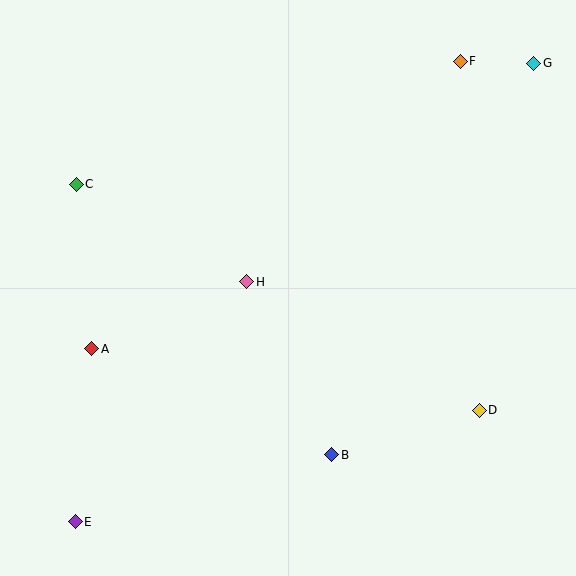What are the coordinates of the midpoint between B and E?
The midpoint between B and E is at (203, 488).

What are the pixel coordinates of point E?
Point E is at (75, 522).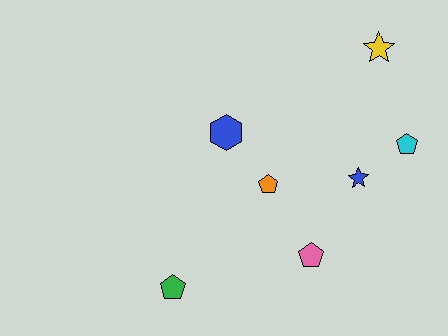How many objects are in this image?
There are 7 objects.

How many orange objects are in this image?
There is 1 orange object.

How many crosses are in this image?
There are no crosses.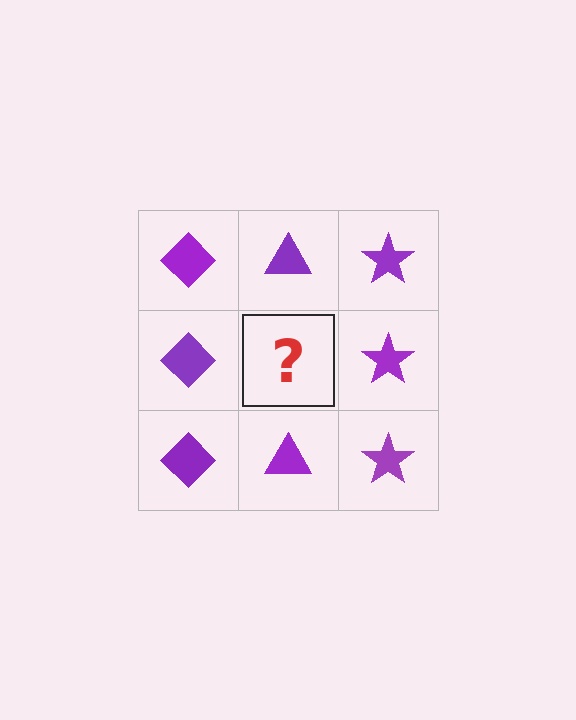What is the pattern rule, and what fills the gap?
The rule is that each column has a consistent shape. The gap should be filled with a purple triangle.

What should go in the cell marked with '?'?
The missing cell should contain a purple triangle.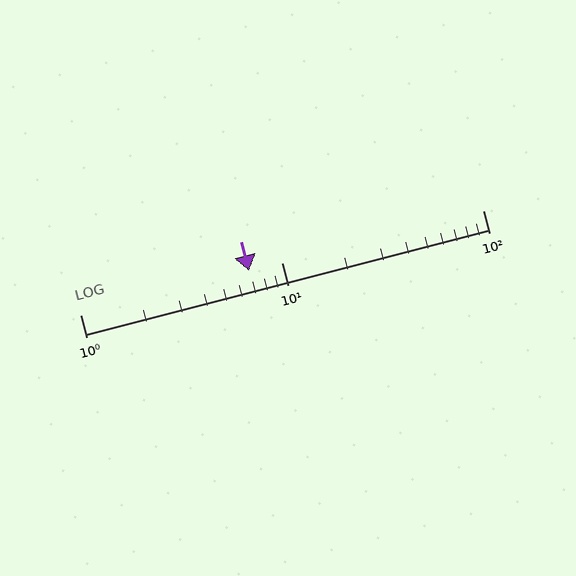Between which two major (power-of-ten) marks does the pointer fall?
The pointer is between 1 and 10.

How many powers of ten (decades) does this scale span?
The scale spans 2 decades, from 1 to 100.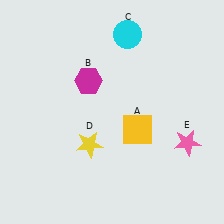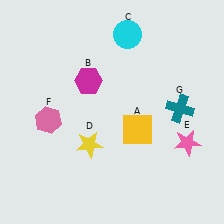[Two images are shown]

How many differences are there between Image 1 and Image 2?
There are 2 differences between the two images.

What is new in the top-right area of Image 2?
A teal cross (G) was added in the top-right area of Image 2.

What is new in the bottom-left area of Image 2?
A pink hexagon (F) was added in the bottom-left area of Image 2.